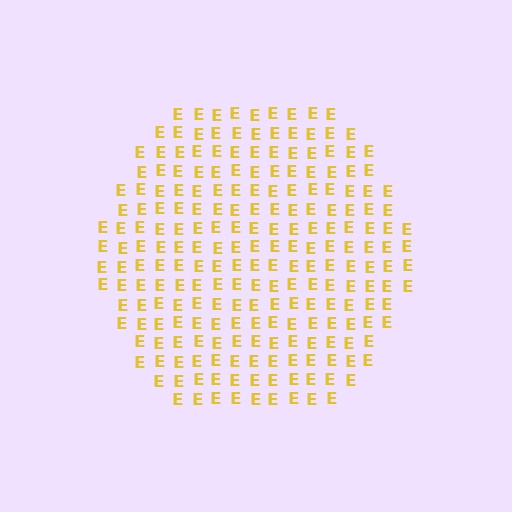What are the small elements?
The small elements are letter E's.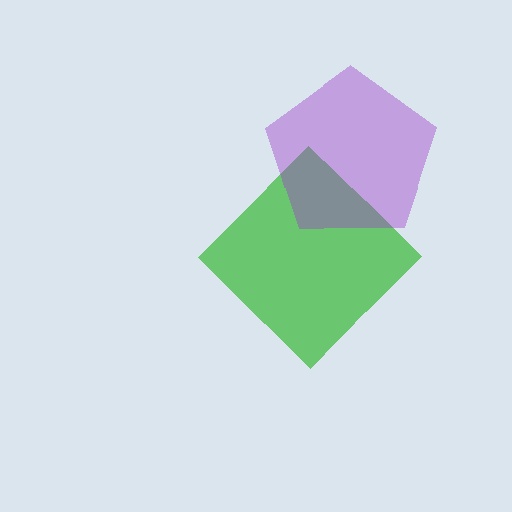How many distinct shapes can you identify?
There are 2 distinct shapes: a green diamond, a purple pentagon.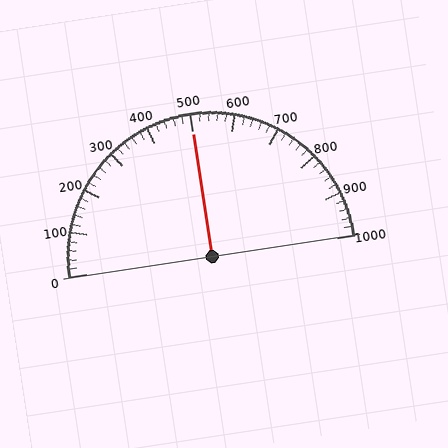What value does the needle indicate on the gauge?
The needle indicates approximately 500.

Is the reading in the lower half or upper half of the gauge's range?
The reading is in the upper half of the range (0 to 1000).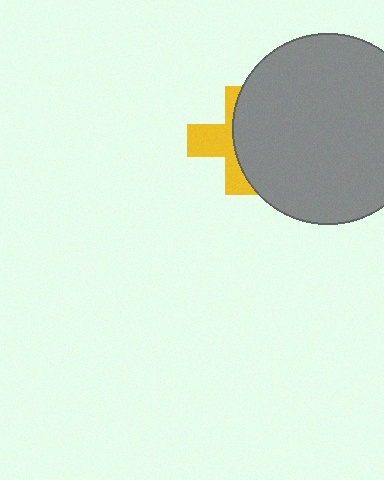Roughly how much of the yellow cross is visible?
A small part of it is visible (roughly 44%).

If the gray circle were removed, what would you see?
You would see the complete yellow cross.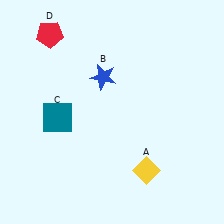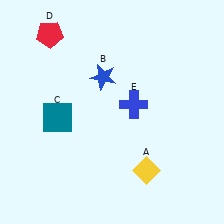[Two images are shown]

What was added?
A blue cross (E) was added in Image 2.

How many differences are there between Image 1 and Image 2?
There is 1 difference between the two images.